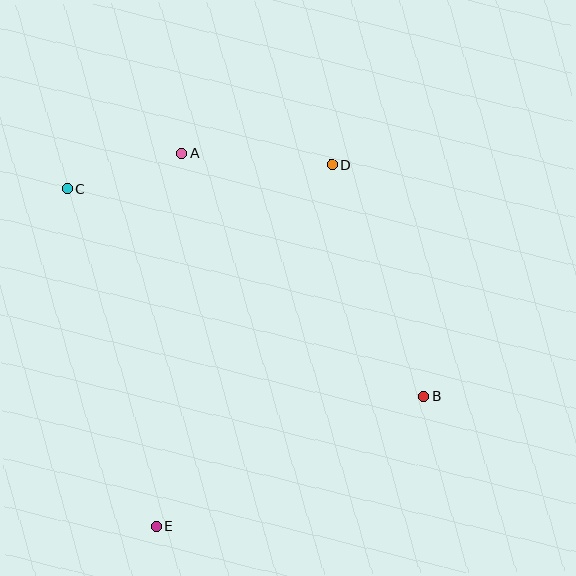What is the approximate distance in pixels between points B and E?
The distance between B and E is approximately 298 pixels.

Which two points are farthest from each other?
Points B and C are farthest from each other.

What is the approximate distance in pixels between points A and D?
The distance between A and D is approximately 150 pixels.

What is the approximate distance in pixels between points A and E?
The distance between A and E is approximately 374 pixels.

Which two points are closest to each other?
Points A and C are closest to each other.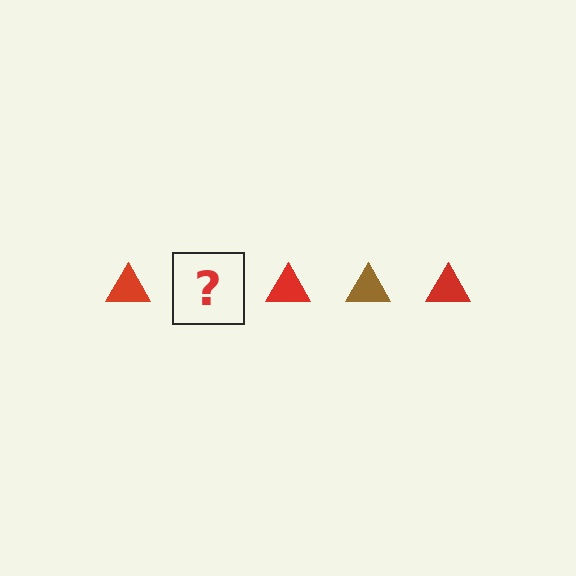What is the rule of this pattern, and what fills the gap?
The rule is that the pattern cycles through red, brown triangles. The gap should be filled with a brown triangle.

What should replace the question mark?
The question mark should be replaced with a brown triangle.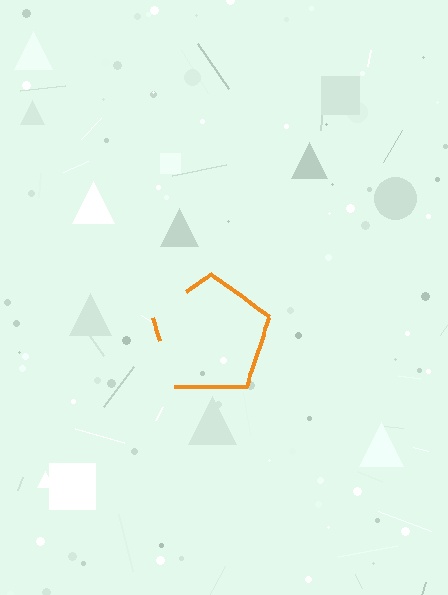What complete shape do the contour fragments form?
The contour fragments form a pentagon.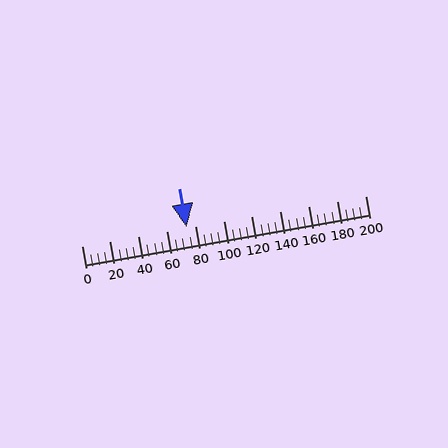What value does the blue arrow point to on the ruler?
The blue arrow points to approximately 74.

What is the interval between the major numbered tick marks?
The major tick marks are spaced 20 units apart.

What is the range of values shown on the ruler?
The ruler shows values from 0 to 200.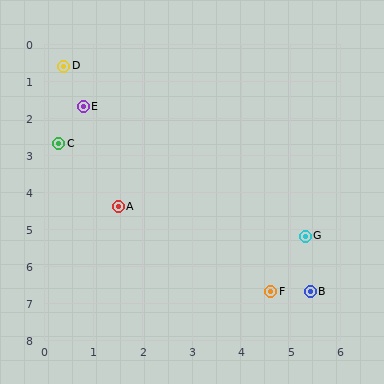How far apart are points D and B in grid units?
Points D and B are about 7.9 grid units apart.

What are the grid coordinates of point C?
Point C is at approximately (0.3, 2.7).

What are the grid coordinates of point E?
Point E is at approximately (0.8, 1.7).